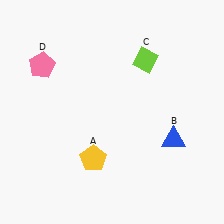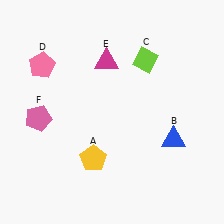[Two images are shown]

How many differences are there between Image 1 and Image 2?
There are 2 differences between the two images.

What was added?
A magenta triangle (E), a pink pentagon (F) were added in Image 2.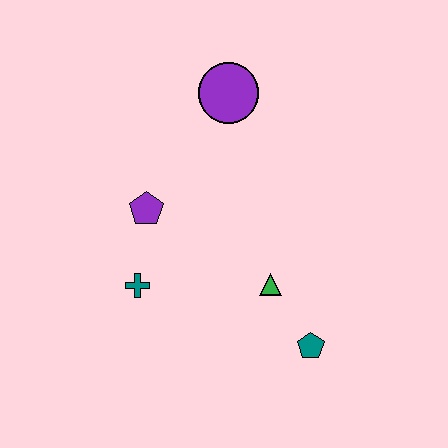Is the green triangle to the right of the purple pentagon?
Yes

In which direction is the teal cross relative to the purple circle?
The teal cross is below the purple circle.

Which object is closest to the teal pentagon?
The green triangle is closest to the teal pentagon.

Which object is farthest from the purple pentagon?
The teal pentagon is farthest from the purple pentagon.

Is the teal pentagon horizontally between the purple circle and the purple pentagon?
No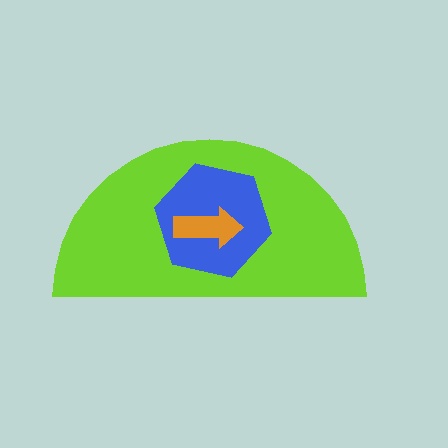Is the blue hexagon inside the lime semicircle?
Yes.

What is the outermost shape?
The lime semicircle.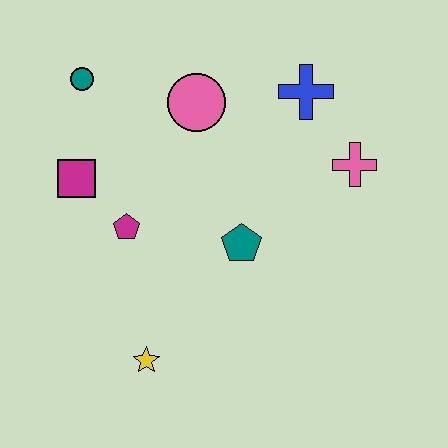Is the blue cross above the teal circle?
No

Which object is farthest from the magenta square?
The pink cross is farthest from the magenta square.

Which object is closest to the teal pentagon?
The magenta pentagon is closest to the teal pentagon.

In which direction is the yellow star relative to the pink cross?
The yellow star is to the left of the pink cross.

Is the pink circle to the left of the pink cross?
Yes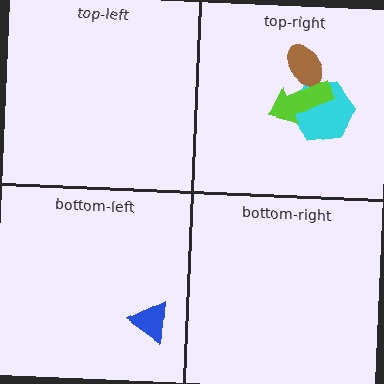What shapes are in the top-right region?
The cyan hexagon, the brown ellipse, the lime arrow.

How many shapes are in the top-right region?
3.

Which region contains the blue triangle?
The bottom-left region.